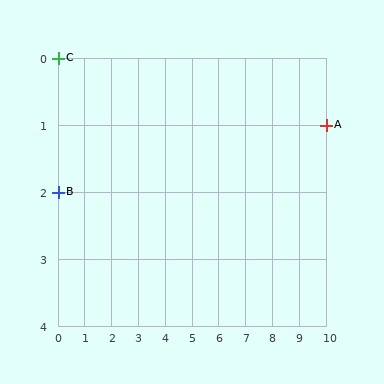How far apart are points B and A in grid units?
Points B and A are 10 columns and 1 row apart (about 10.0 grid units diagonally).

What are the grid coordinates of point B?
Point B is at grid coordinates (0, 2).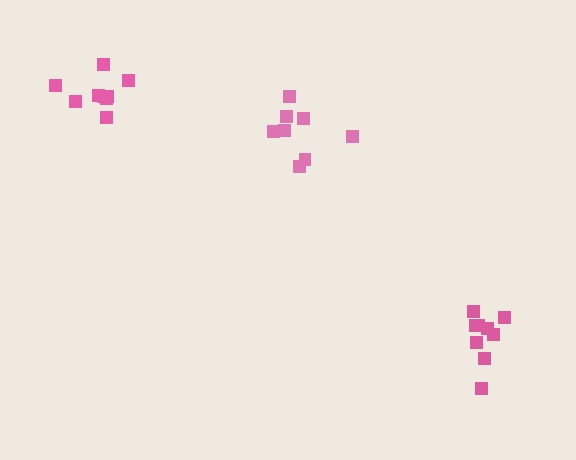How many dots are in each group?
Group 1: 9 dots, Group 2: 8 dots, Group 3: 9 dots (26 total).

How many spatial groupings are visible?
There are 3 spatial groupings.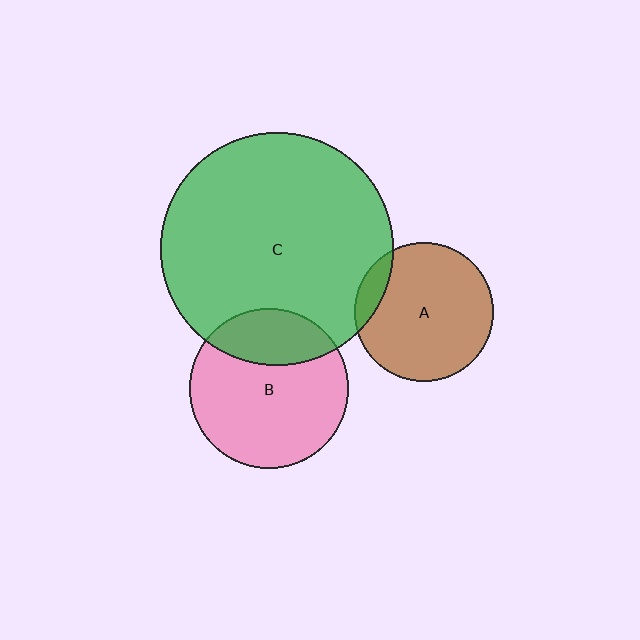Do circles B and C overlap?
Yes.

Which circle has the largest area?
Circle C (green).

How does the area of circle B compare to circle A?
Approximately 1.3 times.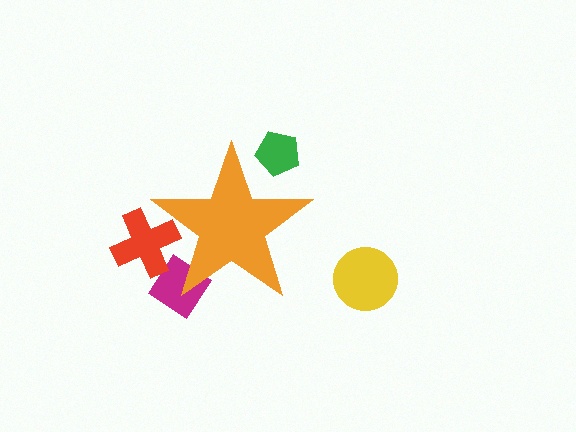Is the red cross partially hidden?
Yes, the red cross is partially hidden behind the orange star.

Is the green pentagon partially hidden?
Yes, the green pentagon is partially hidden behind the orange star.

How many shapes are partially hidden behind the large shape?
3 shapes are partially hidden.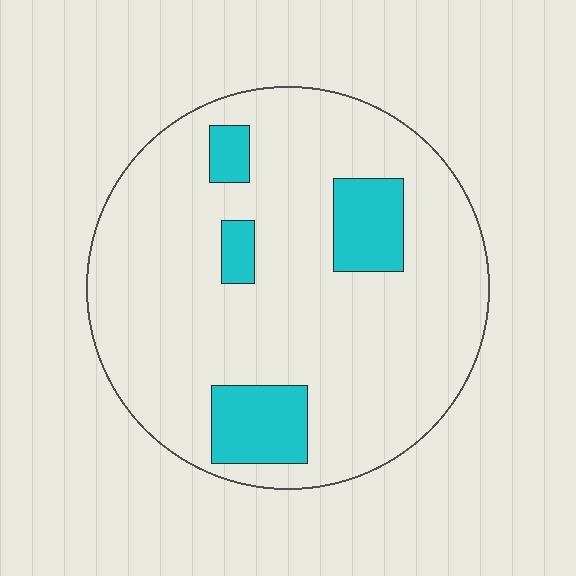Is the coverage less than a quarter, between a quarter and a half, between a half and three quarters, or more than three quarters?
Less than a quarter.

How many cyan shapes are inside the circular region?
4.